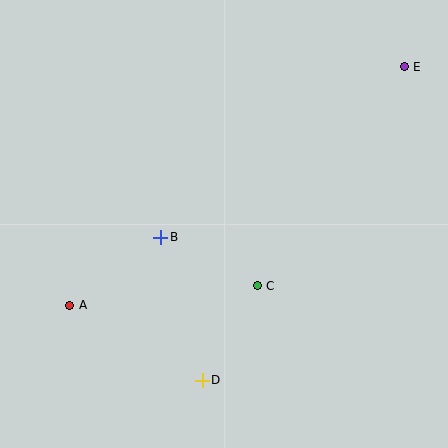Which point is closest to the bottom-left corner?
Point A is closest to the bottom-left corner.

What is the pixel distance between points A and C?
The distance between A and C is 188 pixels.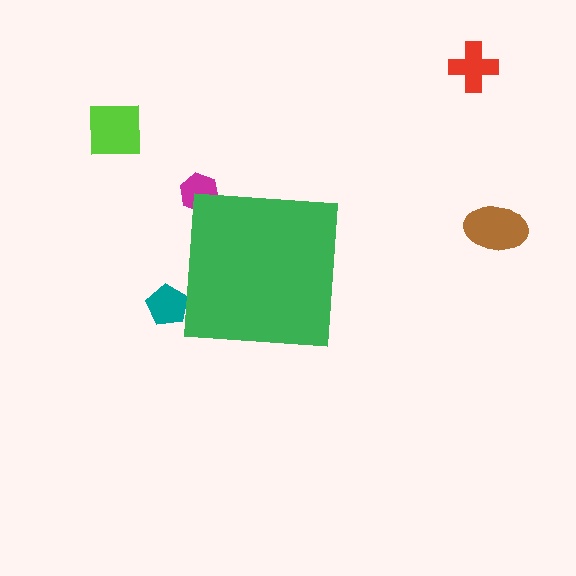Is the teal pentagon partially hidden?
Yes, the teal pentagon is partially hidden behind the green square.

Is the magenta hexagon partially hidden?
Yes, the magenta hexagon is partially hidden behind the green square.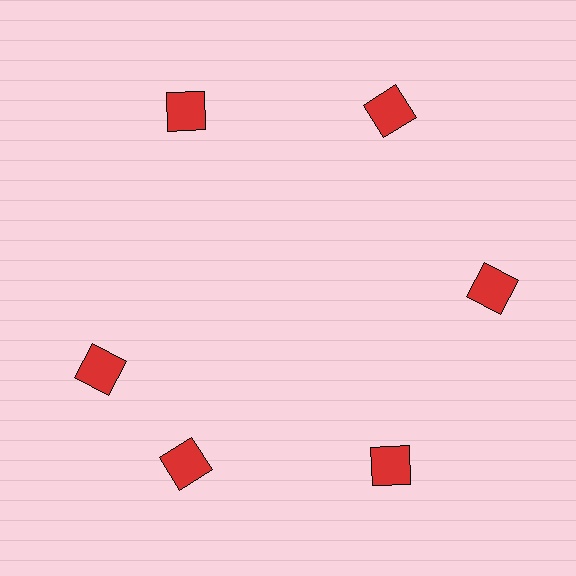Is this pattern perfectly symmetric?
No. The 6 red squares are arranged in a ring, but one element near the 9 o'clock position is rotated out of alignment along the ring, breaking the 6-fold rotational symmetry.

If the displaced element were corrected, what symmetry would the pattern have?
It would have 6-fold rotational symmetry — the pattern would map onto itself every 60 degrees.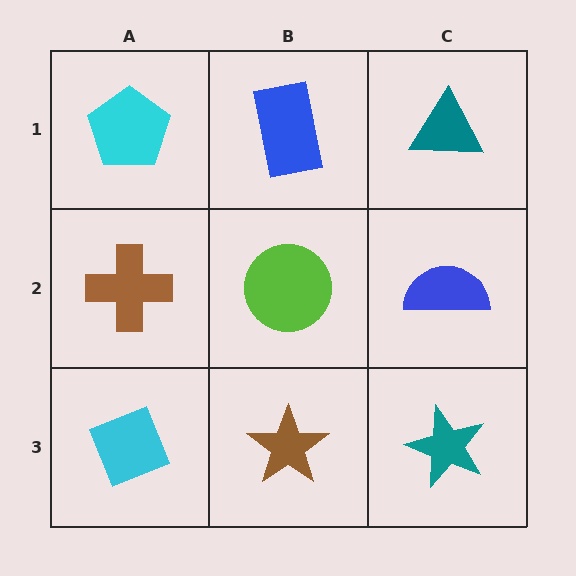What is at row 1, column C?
A teal triangle.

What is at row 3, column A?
A cyan diamond.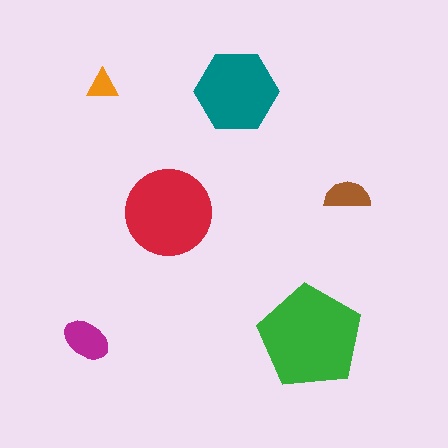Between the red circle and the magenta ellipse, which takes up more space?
The red circle.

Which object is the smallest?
The orange triangle.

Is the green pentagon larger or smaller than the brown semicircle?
Larger.